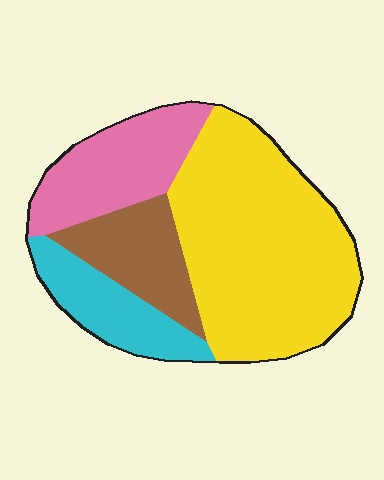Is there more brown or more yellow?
Yellow.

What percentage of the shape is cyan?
Cyan takes up less than a sixth of the shape.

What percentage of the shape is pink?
Pink covers roughly 20% of the shape.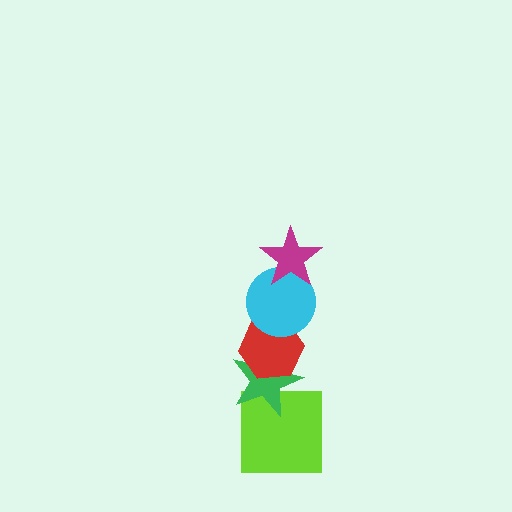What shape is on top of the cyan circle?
The magenta star is on top of the cyan circle.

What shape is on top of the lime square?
The green star is on top of the lime square.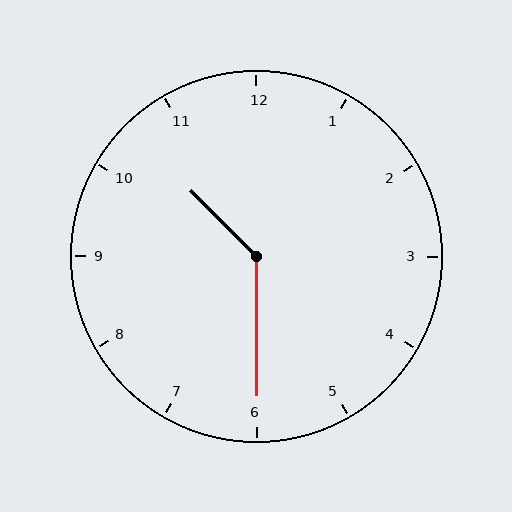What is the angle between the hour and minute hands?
Approximately 135 degrees.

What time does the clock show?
10:30.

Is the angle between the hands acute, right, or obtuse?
It is obtuse.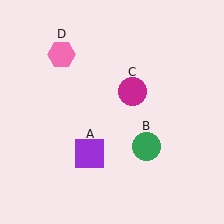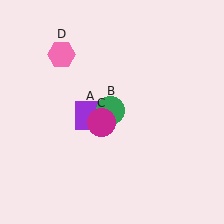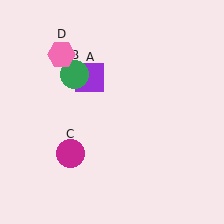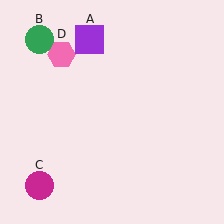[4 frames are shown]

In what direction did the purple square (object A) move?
The purple square (object A) moved up.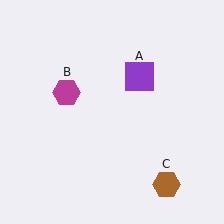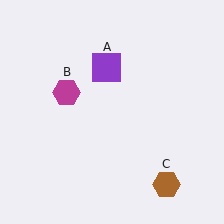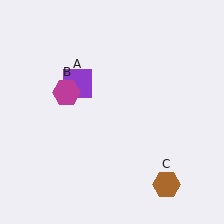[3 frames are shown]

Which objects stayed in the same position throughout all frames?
Magenta hexagon (object B) and brown hexagon (object C) remained stationary.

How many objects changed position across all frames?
1 object changed position: purple square (object A).